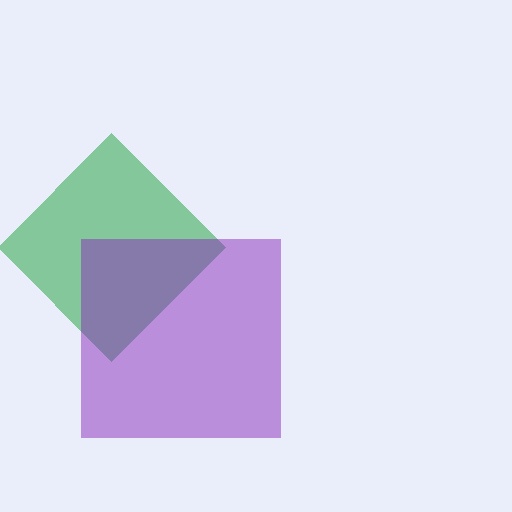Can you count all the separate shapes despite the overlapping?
Yes, there are 2 separate shapes.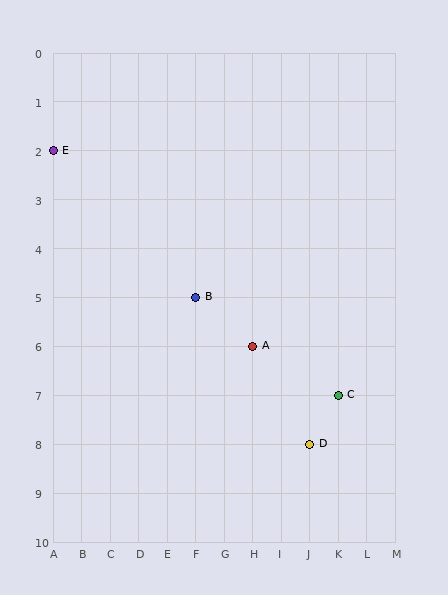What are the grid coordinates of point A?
Point A is at grid coordinates (H, 6).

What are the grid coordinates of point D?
Point D is at grid coordinates (J, 8).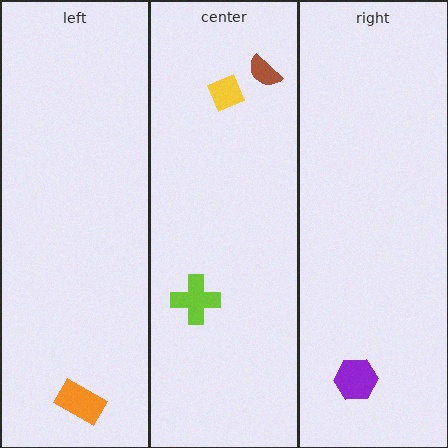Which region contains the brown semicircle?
The center region.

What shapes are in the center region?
The lime cross, the brown semicircle, the yellow diamond.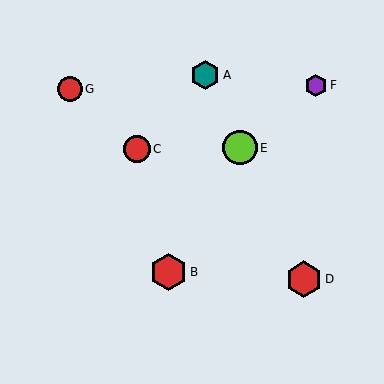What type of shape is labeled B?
Shape B is a red hexagon.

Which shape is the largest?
The red hexagon (labeled B) is the largest.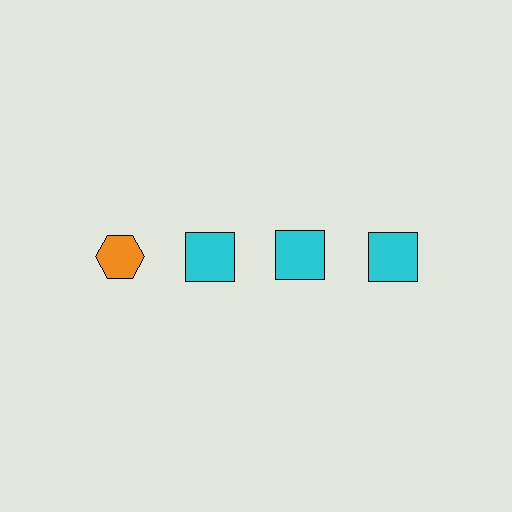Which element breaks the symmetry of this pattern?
The orange hexagon in the top row, leftmost column breaks the symmetry. All other shapes are cyan squares.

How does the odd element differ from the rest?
It differs in both color (orange instead of cyan) and shape (hexagon instead of square).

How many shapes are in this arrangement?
There are 4 shapes arranged in a grid pattern.